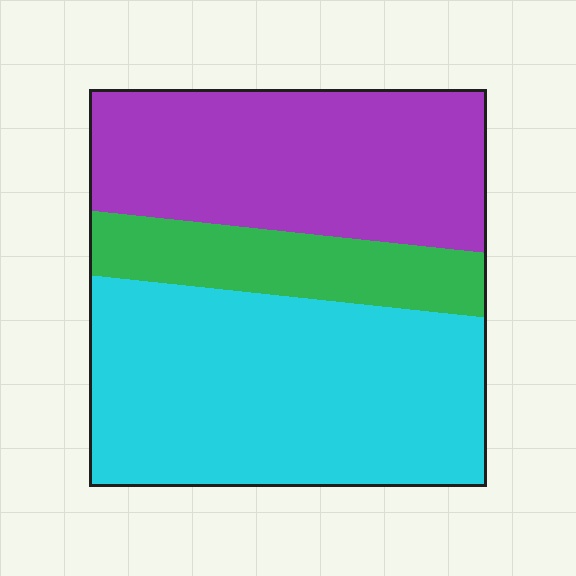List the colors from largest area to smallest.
From largest to smallest: cyan, purple, green.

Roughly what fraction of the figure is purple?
Purple takes up between a third and a half of the figure.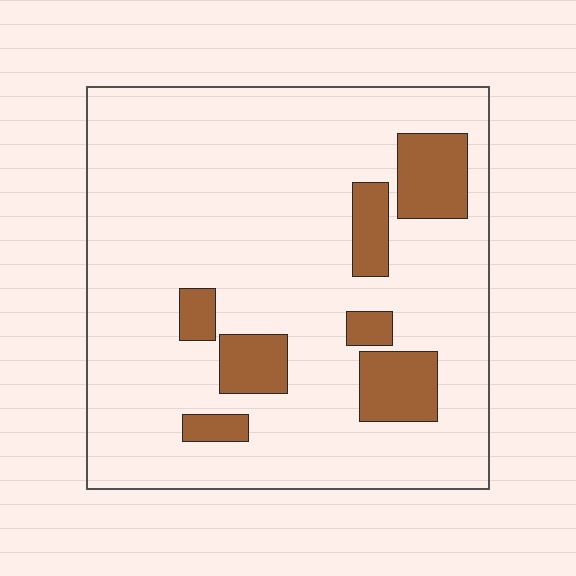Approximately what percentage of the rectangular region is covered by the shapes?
Approximately 15%.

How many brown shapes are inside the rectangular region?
7.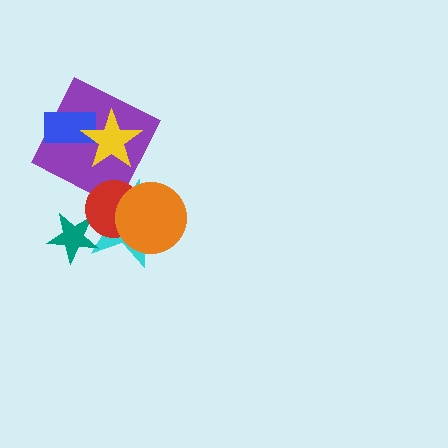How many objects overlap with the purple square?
2 objects overlap with the purple square.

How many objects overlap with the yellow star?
2 objects overlap with the yellow star.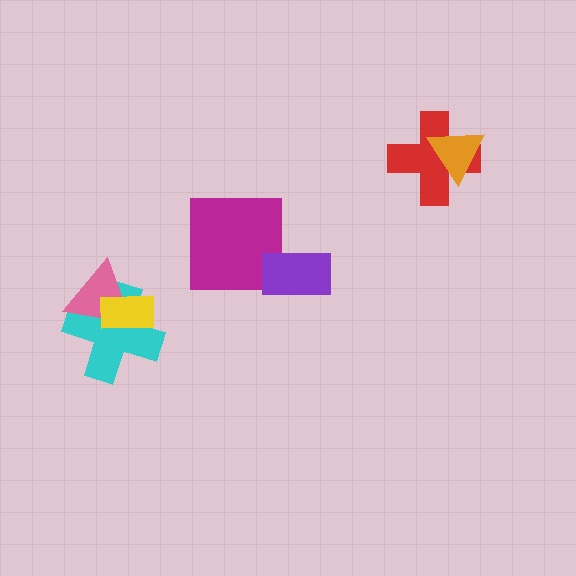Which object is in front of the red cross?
The orange triangle is in front of the red cross.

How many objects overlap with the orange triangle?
1 object overlaps with the orange triangle.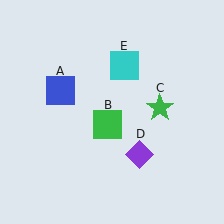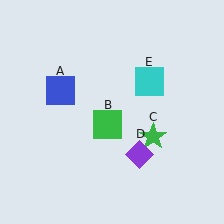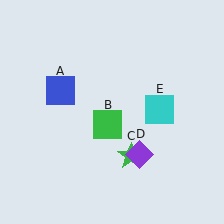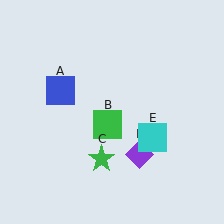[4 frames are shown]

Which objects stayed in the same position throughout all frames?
Blue square (object A) and green square (object B) and purple diamond (object D) remained stationary.